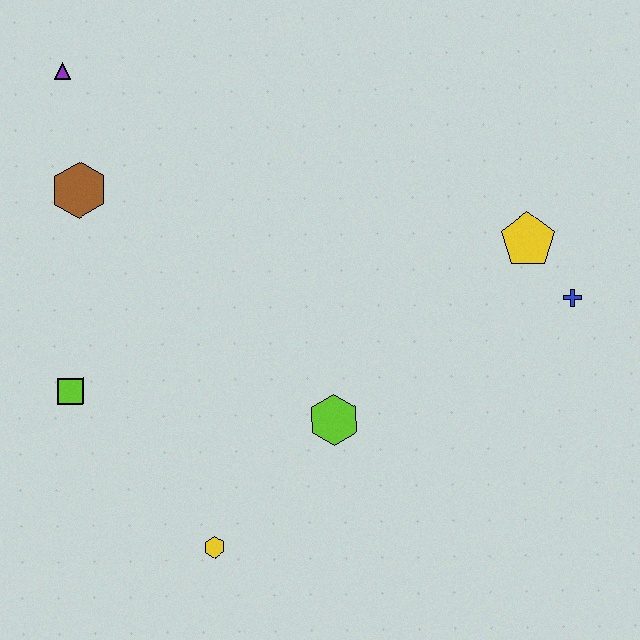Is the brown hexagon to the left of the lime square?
No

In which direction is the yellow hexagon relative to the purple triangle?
The yellow hexagon is below the purple triangle.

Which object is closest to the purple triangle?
The brown hexagon is closest to the purple triangle.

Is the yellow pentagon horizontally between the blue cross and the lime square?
Yes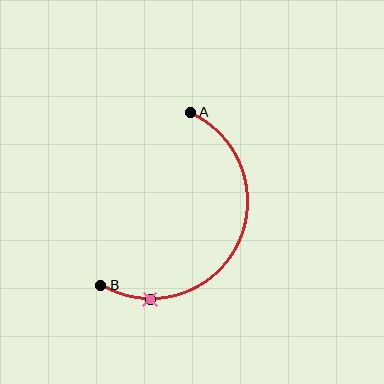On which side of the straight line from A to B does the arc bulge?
The arc bulges to the right of the straight line connecting A and B.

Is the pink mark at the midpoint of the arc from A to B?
No. The pink mark lies on the arc but is closer to endpoint B. The arc midpoint would be at the point on the curve equidistant along the arc from both A and B.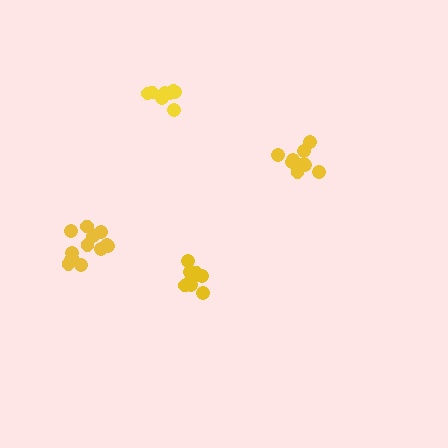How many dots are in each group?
Group 1: 8 dots, Group 2: 9 dots, Group 3: 9 dots, Group 4: 13 dots (39 total).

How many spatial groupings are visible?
There are 4 spatial groupings.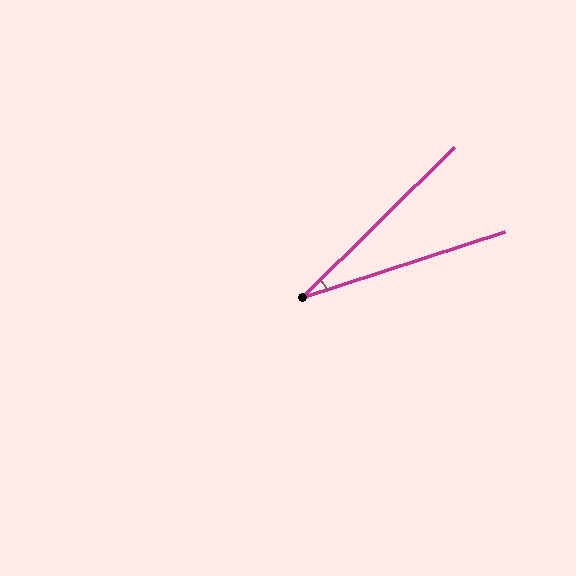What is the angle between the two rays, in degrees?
Approximately 27 degrees.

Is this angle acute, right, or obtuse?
It is acute.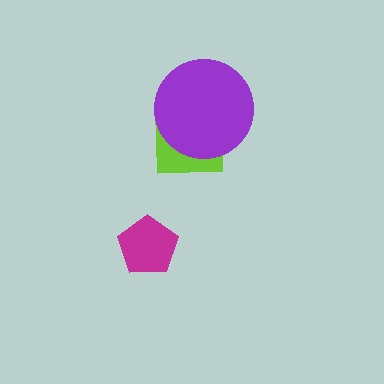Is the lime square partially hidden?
Yes, it is partially covered by another shape.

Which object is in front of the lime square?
The purple circle is in front of the lime square.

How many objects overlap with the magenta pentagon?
0 objects overlap with the magenta pentagon.